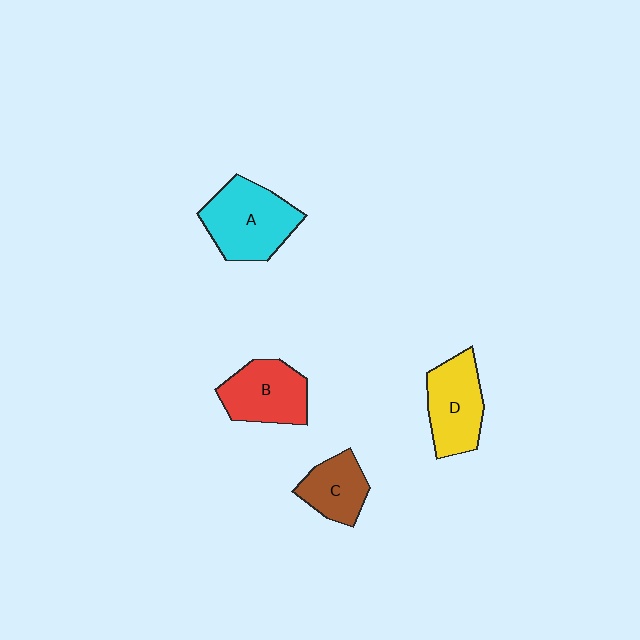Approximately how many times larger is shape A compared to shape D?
Approximately 1.2 times.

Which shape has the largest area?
Shape A (cyan).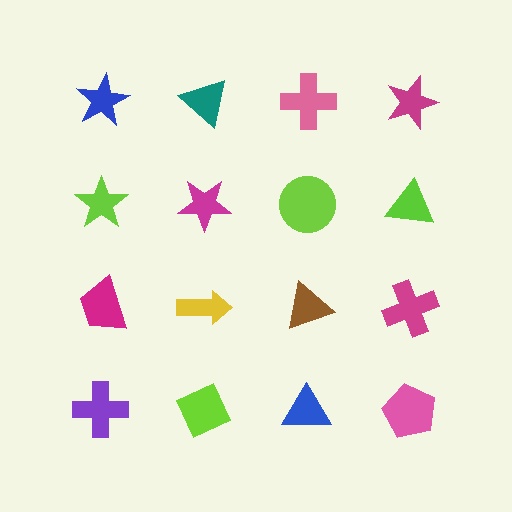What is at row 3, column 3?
A brown triangle.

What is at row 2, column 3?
A lime circle.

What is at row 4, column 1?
A purple cross.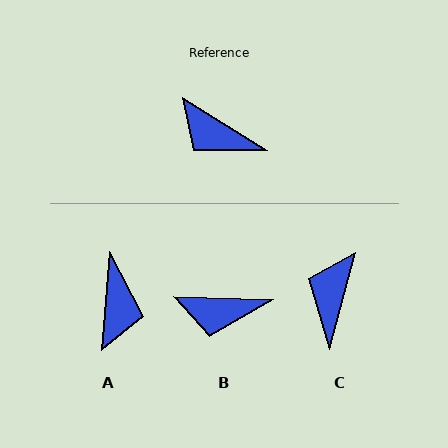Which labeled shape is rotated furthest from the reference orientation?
A, about 117 degrees away.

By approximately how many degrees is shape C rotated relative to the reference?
Approximately 74 degrees clockwise.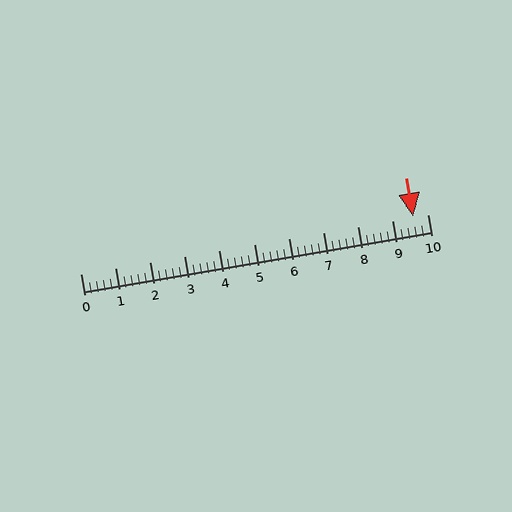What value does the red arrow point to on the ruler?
The red arrow points to approximately 9.6.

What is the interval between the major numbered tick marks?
The major tick marks are spaced 1 units apart.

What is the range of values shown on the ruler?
The ruler shows values from 0 to 10.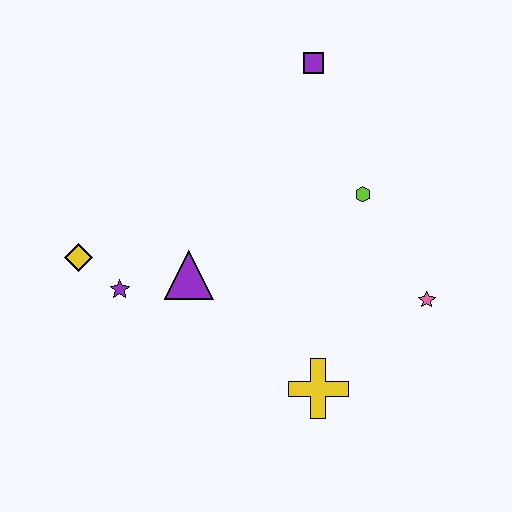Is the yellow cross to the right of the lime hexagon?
No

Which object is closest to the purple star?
The yellow diamond is closest to the purple star.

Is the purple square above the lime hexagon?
Yes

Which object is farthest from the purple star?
The pink star is farthest from the purple star.